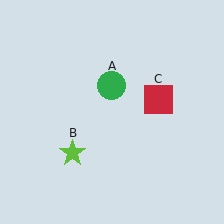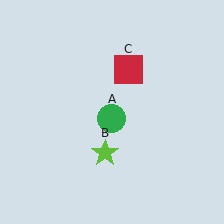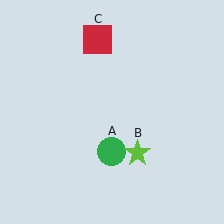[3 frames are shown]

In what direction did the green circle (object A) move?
The green circle (object A) moved down.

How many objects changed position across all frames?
3 objects changed position: green circle (object A), lime star (object B), red square (object C).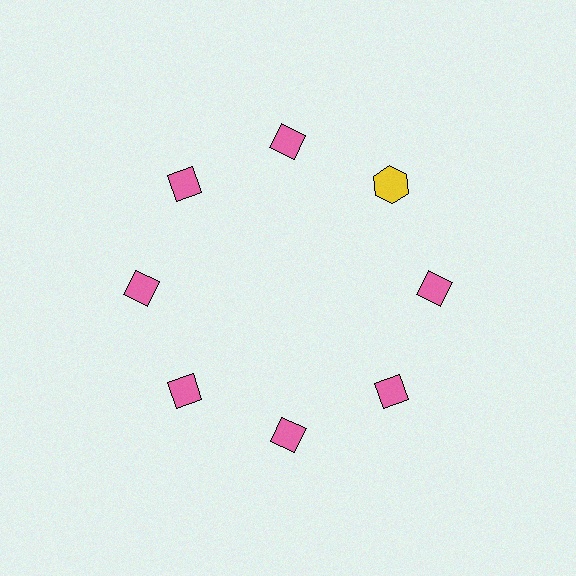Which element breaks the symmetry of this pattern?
The yellow hexagon at roughly the 2 o'clock position breaks the symmetry. All other shapes are pink diamonds.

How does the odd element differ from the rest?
It differs in both color (yellow instead of pink) and shape (hexagon instead of diamond).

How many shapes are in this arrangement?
There are 8 shapes arranged in a ring pattern.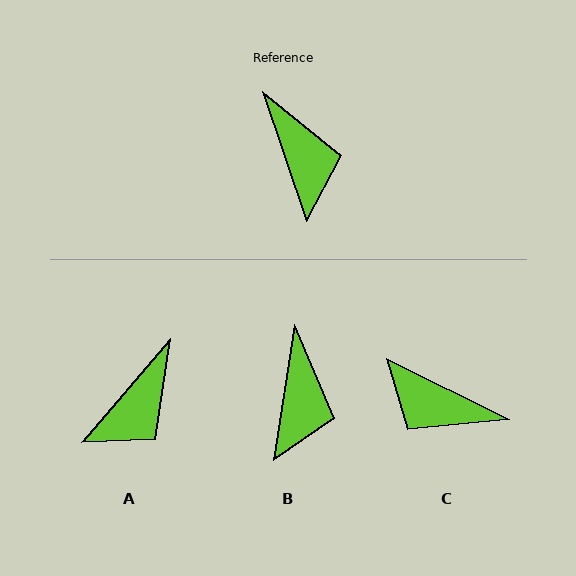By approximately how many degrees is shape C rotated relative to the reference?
Approximately 135 degrees clockwise.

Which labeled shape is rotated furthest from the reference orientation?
C, about 135 degrees away.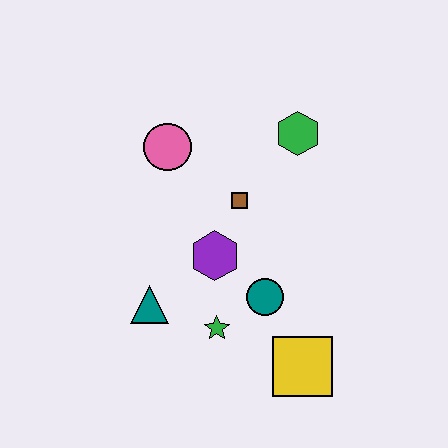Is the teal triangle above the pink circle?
No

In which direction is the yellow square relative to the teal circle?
The yellow square is below the teal circle.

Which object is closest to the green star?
The teal circle is closest to the green star.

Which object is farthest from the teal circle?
The pink circle is farthest from the teal circle.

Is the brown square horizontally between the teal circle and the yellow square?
No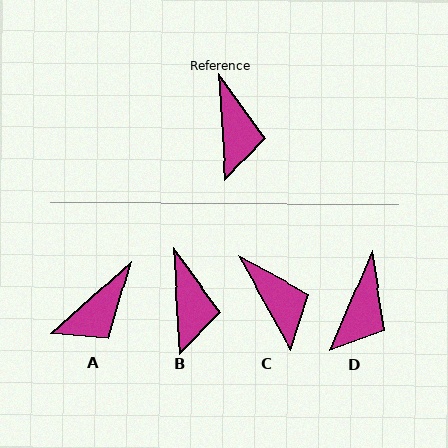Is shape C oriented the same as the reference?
No, it is off by about 26 degrees.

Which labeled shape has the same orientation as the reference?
B.